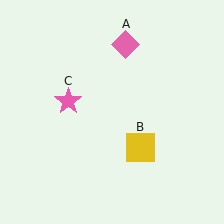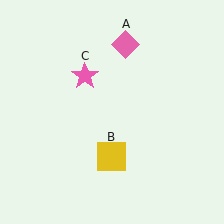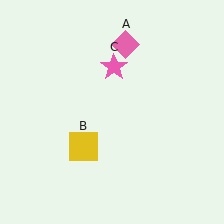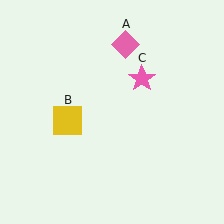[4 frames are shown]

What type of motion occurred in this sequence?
The yellow square (object B), pink star (object C) rotated clockwise around the center of the scene.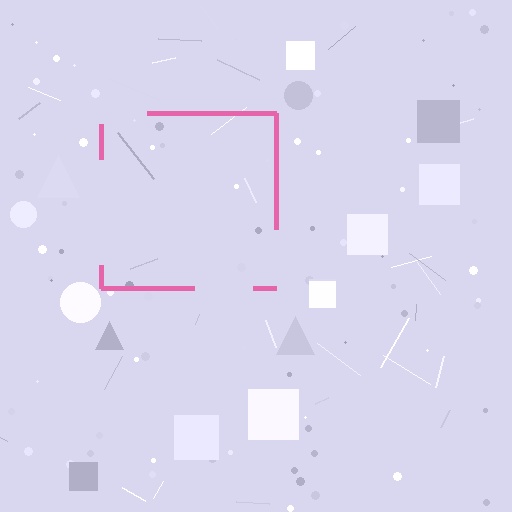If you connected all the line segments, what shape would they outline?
They would outline a square.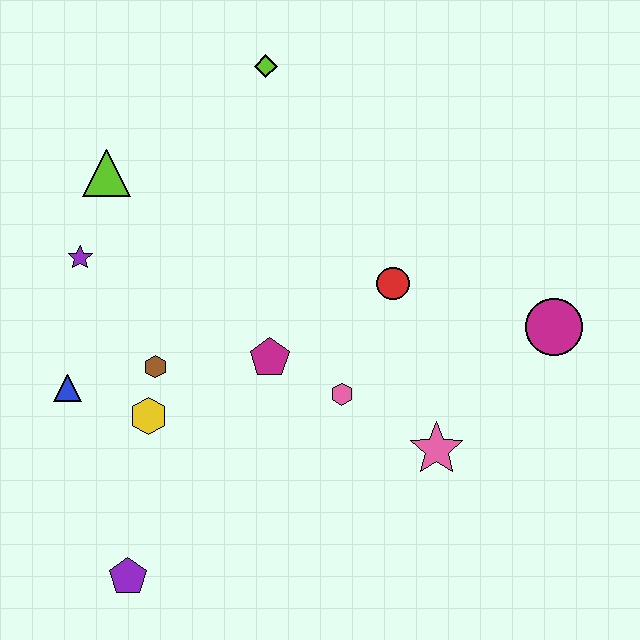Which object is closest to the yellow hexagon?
The brown hexagon is closest to the yellow hexagon.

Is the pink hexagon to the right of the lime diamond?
Yes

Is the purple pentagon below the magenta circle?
Yes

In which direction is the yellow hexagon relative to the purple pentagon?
The yellow hexagon is above the purple pentagon.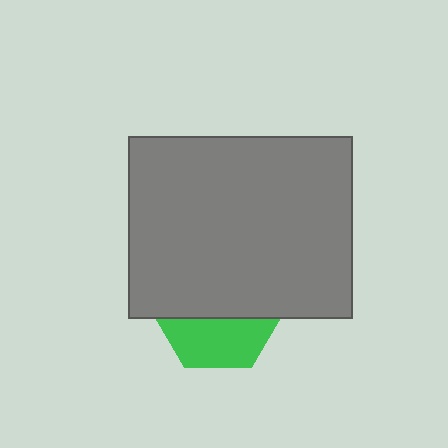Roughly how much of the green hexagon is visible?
A small part of it is visible (roughly 38%).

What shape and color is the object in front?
The object in front is a gray rectangle.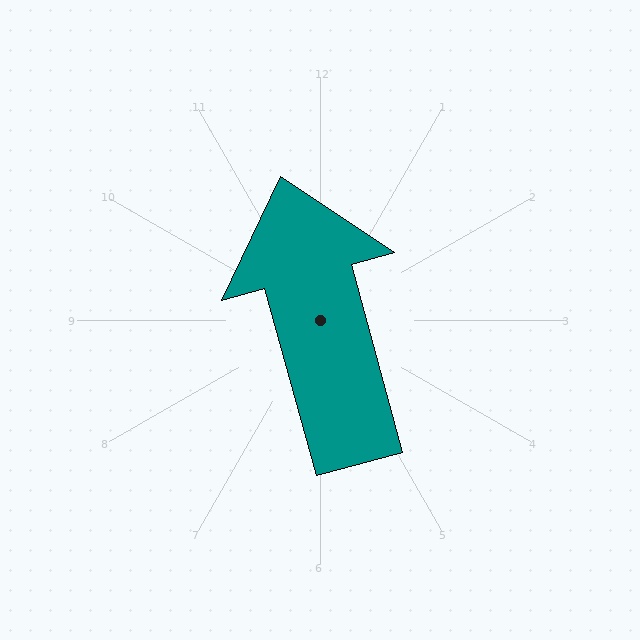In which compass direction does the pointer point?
North.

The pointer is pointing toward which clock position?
Roughly 11 o'clock.